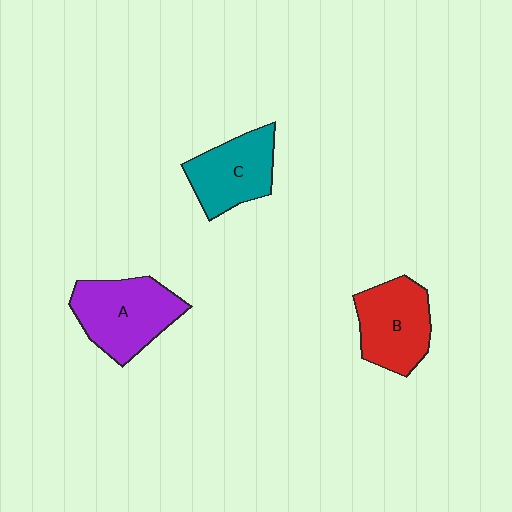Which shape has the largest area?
Shape A (purple).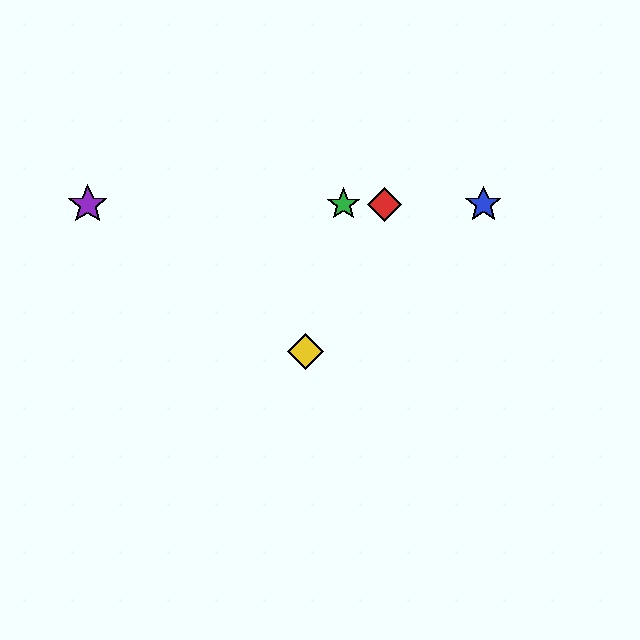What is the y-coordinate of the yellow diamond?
The yellow diamond is at y≈351.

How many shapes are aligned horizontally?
4 shapes (the red diamond, the blue star, the green star, the purple star) are aligned horizontally.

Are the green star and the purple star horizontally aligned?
Yes, both are at y≈204.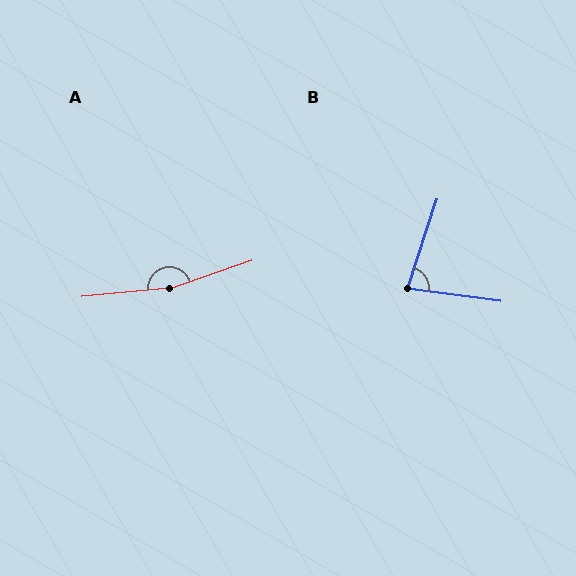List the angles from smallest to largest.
B (80°), A (166°).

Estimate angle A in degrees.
Approximately 166 degrees.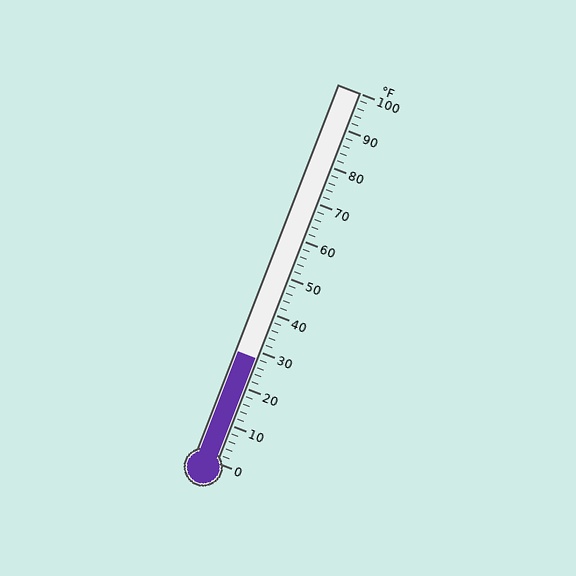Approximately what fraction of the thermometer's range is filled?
The thermometer is filled to approximately 30% of its range.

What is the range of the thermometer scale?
The thermometer scale ranges from 0°F to 100°F.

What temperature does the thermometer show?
The thermometer shows approximately 28°F.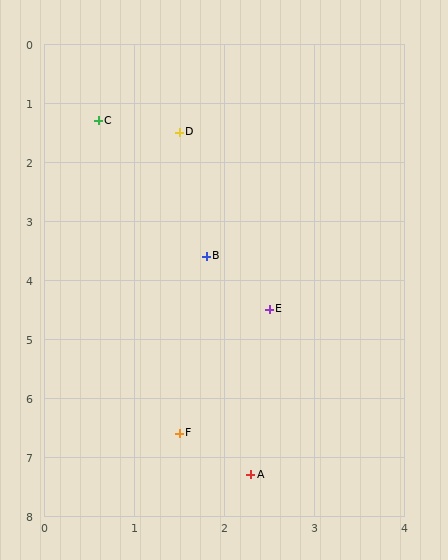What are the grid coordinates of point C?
Point C is at approximately (0.6, 1.3).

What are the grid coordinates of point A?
Point A is at approximately (2.3, 7.3).